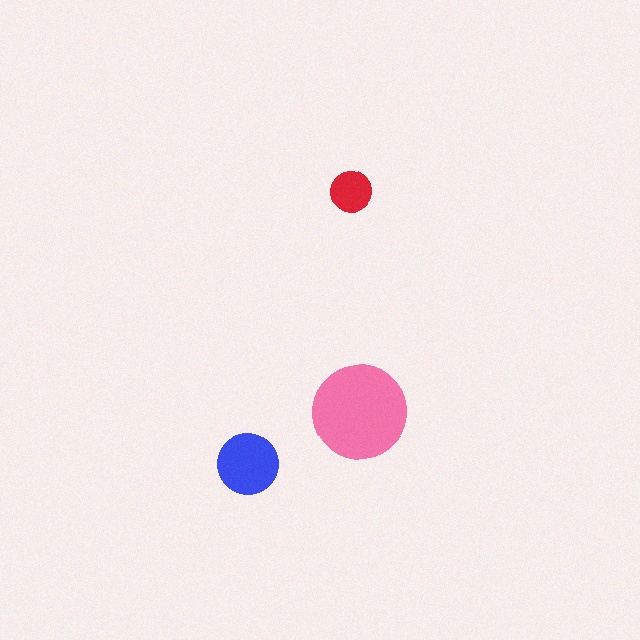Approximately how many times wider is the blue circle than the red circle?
About 1.5 times wider.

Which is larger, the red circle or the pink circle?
The pink one.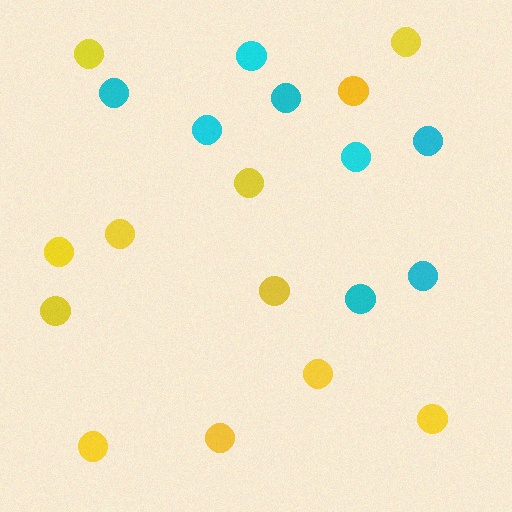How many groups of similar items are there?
There are 2 groups: one group of cyan circles (8) and one group of yellow circles (12).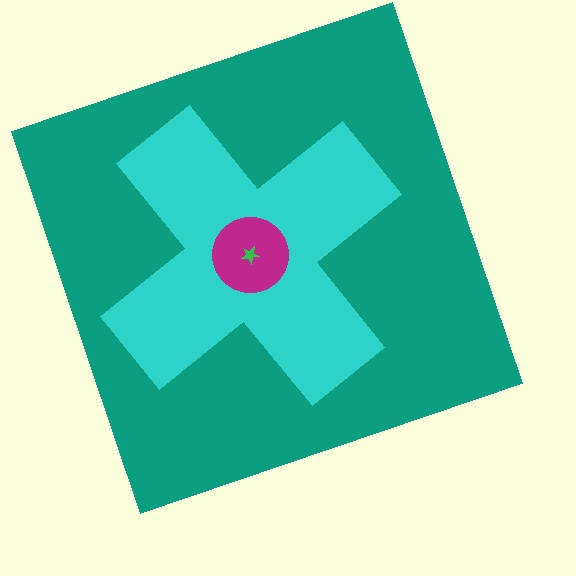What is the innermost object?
The green star.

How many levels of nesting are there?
4.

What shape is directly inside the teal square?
The cyan cross.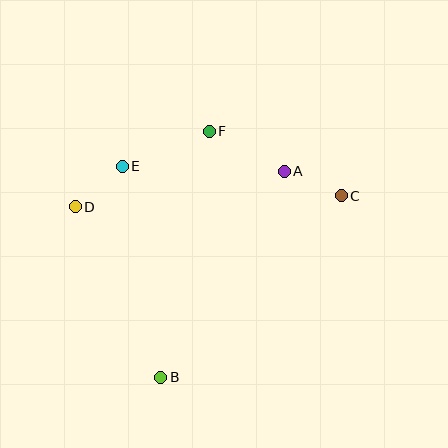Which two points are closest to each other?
Points A and C are closest to each other.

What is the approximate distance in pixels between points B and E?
The distance between B and E is approximately 214 pixels.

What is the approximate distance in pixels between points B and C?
The distance between B and C is approximately 256 pixels.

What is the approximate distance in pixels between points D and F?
The distance between D and F is approximately 154 pixels.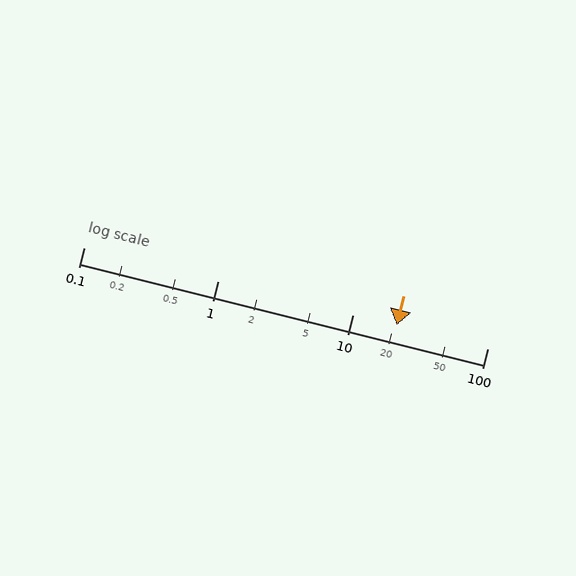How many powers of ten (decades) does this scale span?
The scale spans 3 decades, from 0.1 to 100.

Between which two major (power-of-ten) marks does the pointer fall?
The pointer is between 10 and 100.